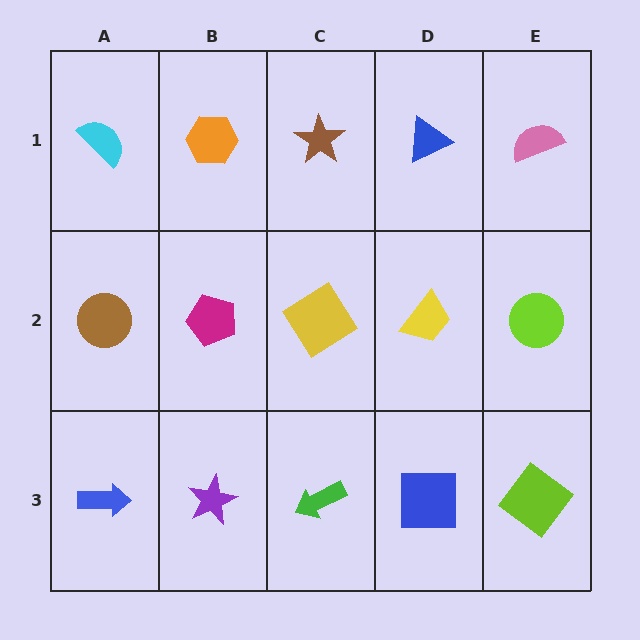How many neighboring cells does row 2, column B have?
4.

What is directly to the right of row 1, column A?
An orange hexagon.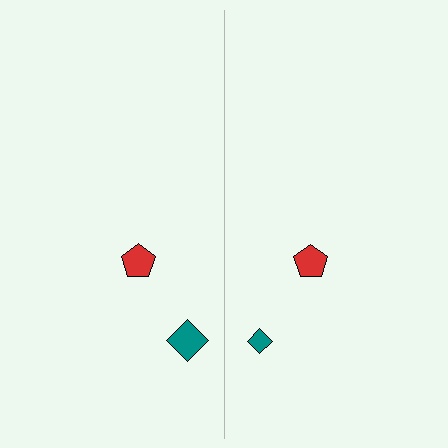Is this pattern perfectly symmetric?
No, the pattern is not perfectly symmetric. The teal diamond on the right side has a different size than its mirror counterpart.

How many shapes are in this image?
There are 4 shapes in this image.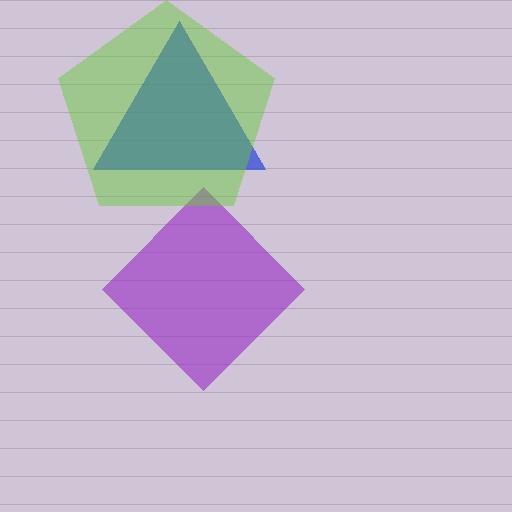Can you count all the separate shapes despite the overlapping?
Yes, there are 3 separate shapes.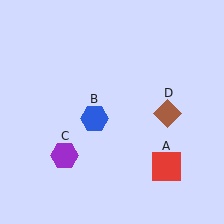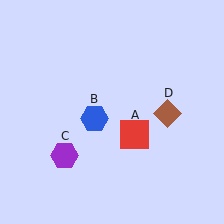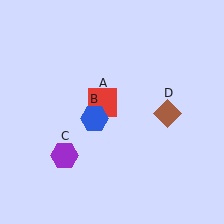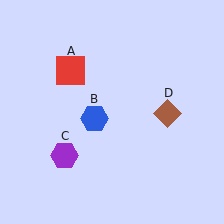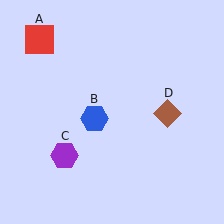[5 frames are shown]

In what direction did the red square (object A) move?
The red square (object A) moved up and to the left.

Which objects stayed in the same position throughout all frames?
Blue hexagon (object B) and purple hexagon (object C) and brown diamond (object D) remained stationary.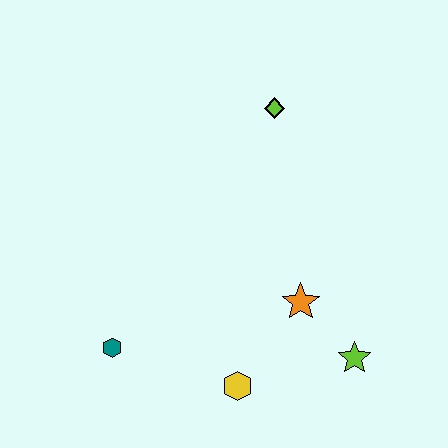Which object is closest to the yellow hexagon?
The orange star is closest to the yellow hexagon.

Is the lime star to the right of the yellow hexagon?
Yes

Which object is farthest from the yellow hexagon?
The lime diamond is farthest from the yellow hexagon.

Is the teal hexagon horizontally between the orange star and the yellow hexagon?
No